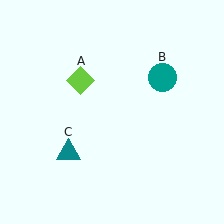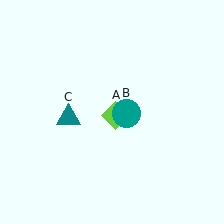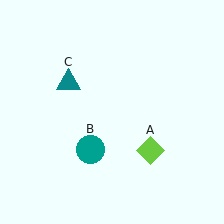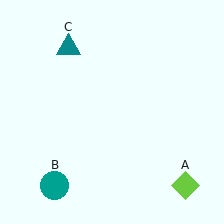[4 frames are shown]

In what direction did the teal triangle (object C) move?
The teal triangle (object C) moved up.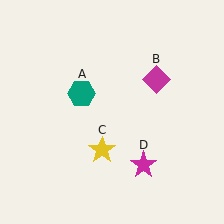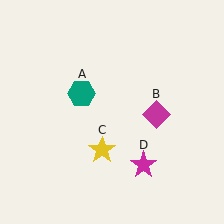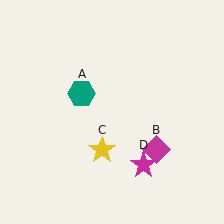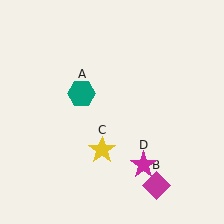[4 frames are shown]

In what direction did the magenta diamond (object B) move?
The magenta diamond (object B) moved down.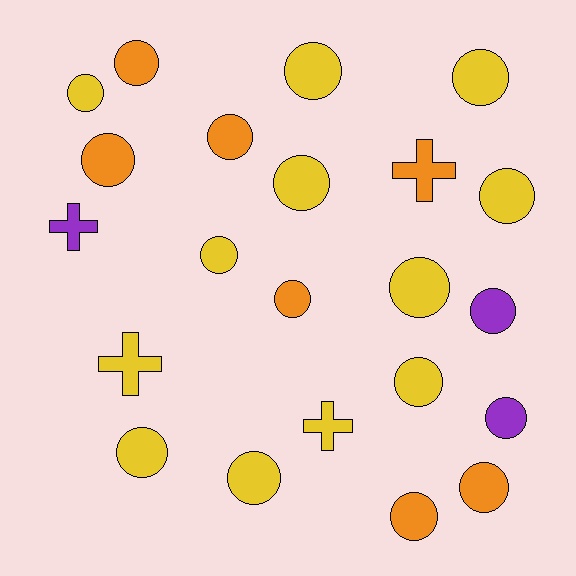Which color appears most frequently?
Yellow, with 12 objects.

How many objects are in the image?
There are 22 objects.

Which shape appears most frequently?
Circle, with 18 objects.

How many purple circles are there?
There are 2 purple circles.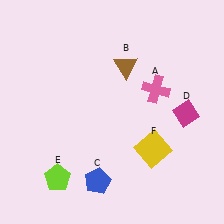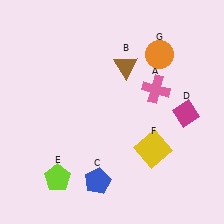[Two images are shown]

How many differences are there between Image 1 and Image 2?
There is 1 difference between the two images.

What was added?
An orange circle (G) was added in Image 2.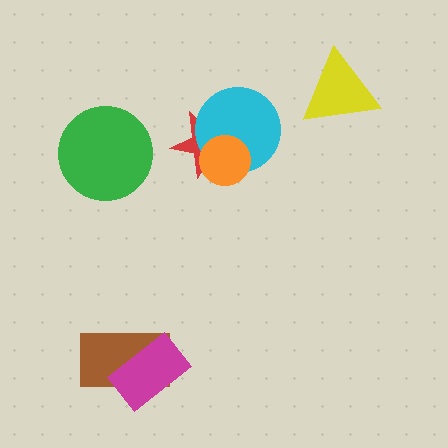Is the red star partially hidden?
Yes, it is partially covered by another shape.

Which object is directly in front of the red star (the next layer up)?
The cyan circle is directly in front of the red star.